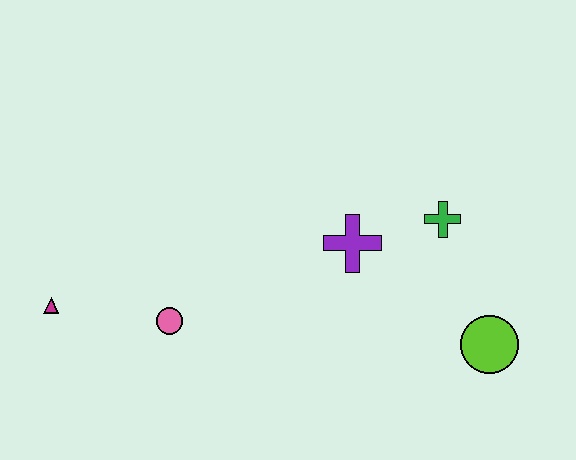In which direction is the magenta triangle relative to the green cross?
The magenta triangle is to the left of the green cross.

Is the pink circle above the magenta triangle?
No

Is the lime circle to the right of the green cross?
Yes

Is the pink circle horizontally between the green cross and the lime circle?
No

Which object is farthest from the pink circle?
The lime circle is farthest from the pink circle.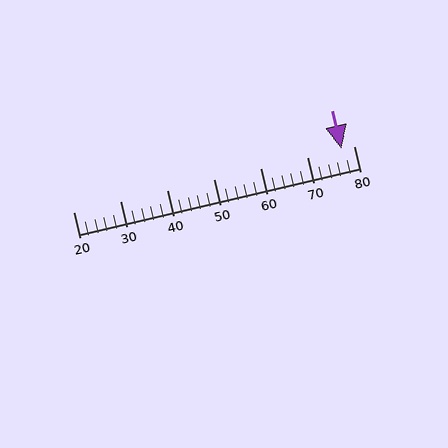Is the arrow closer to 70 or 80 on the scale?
The arrow is closer to 80.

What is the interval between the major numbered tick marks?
The major tick marks are spaced 10 units apart.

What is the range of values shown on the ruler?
The ruler shows values from 20 to 80.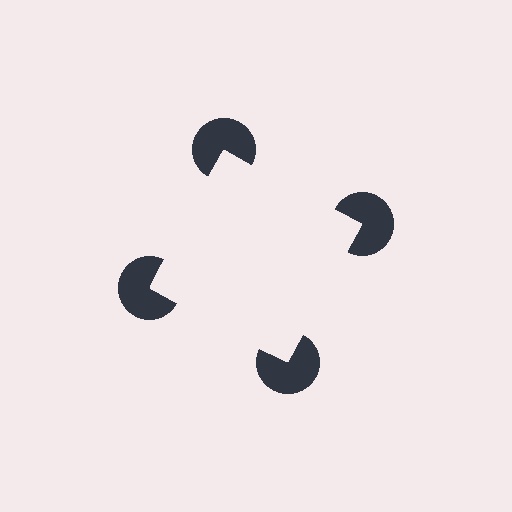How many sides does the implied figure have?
4 sides.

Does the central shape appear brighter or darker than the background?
It typically appears slightly brighter than the background, even though no actual brightness change is drawn.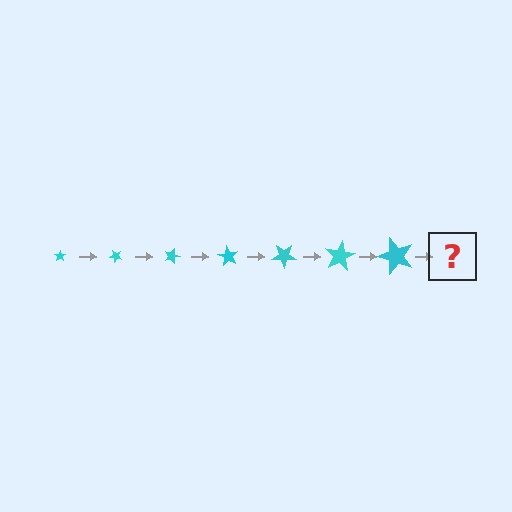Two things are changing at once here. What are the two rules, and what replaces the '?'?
The two rules are that the star grows larger each step and it rotates 45 degrees each step. The '?' should be a star, larger than the previous one and rotated 315 degrees from the start.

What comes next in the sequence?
The next element should be a star, larger than the previous one and rotated 315 degrees from the start.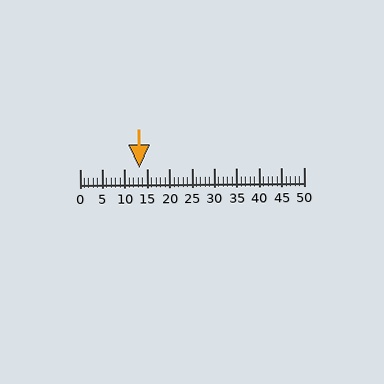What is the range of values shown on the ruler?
The ruler shows values from 0 to 50.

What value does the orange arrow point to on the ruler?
The orange arrow points to approximately 13.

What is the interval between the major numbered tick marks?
The major tick marks are spaced 5 units apart.